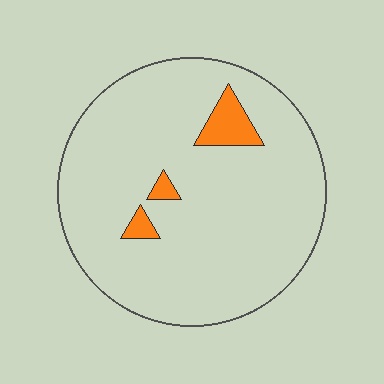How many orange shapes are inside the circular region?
3.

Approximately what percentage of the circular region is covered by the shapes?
Approximately 5%.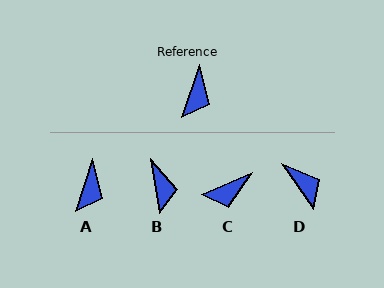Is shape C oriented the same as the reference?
No, it is off by about 48 degrees.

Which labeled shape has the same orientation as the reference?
A.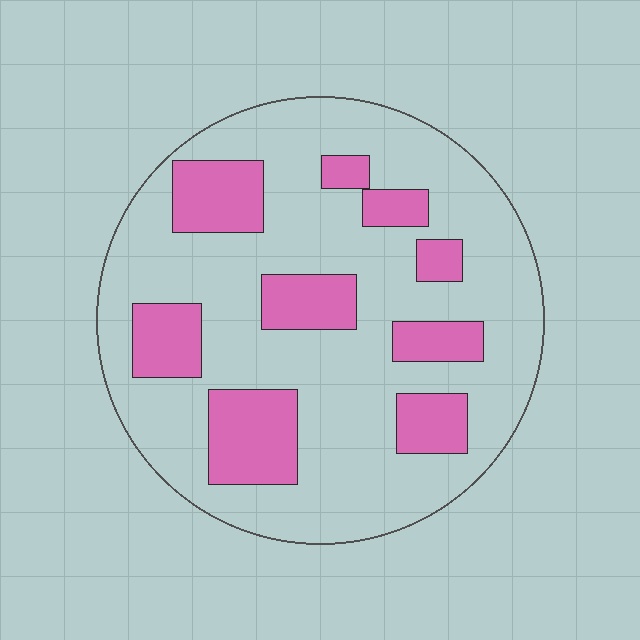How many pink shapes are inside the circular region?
9.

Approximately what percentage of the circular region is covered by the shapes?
Approximately 25%.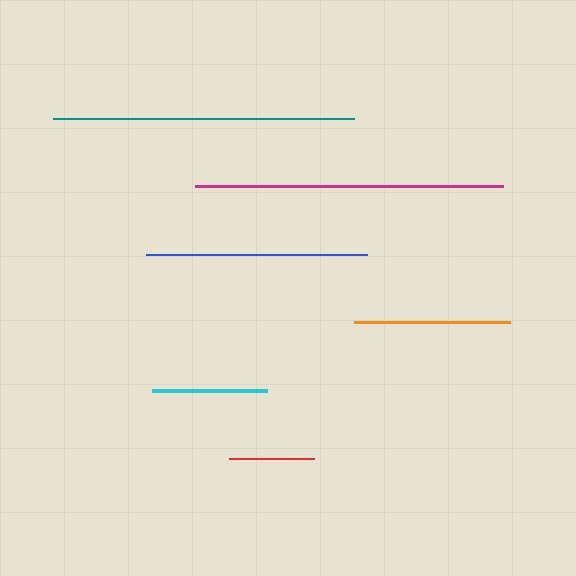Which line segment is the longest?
The magenta line is the longest at approximately 308 pixels.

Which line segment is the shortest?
The red line is the shortest at approximately 85 pixels.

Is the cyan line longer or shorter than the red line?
The cyan line is longer than the red line.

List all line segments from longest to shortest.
From longest to shortest: magenta, teal, blue, orange, cyan, red.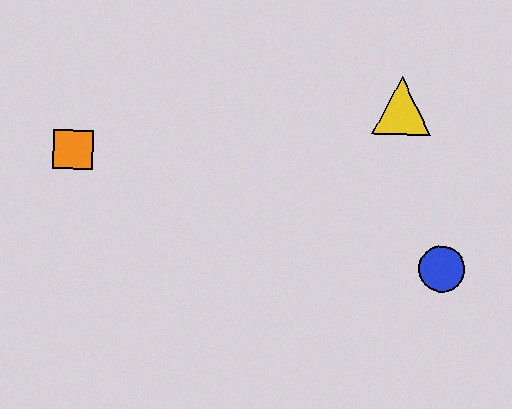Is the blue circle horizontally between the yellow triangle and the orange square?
No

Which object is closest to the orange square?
The yellow triangle is closest to the orange square.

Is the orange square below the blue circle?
No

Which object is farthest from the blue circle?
The orange square is farthest from the blue circle.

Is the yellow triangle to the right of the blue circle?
No